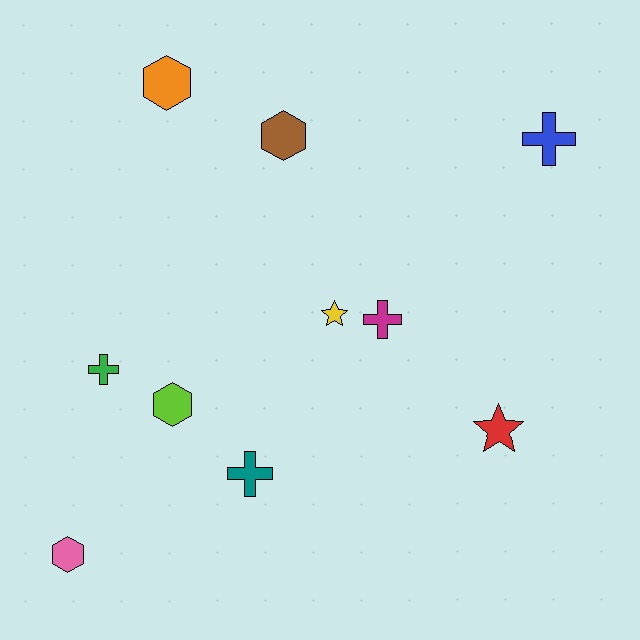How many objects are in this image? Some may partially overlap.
There are 10 objects.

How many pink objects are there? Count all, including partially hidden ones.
There is 1 pink object.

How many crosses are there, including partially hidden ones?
There are 4 crosses.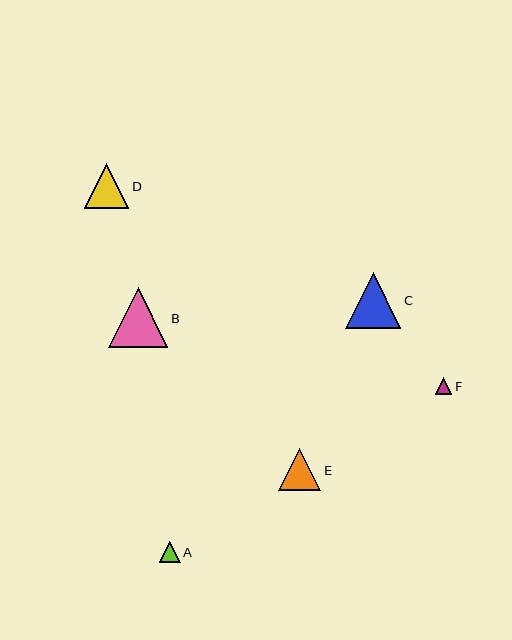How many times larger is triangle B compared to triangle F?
Triangle B is approximately 3.6 times the size of triangle F.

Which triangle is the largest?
Triangle B is the largest with a size of approximately 60 pixels.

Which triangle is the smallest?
Triangle F is the smallest with a size of approximately 17 pixels.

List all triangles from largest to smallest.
From largest to smallest: B, C, D, E, A, F.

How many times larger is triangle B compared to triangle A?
Triangle B is approximately 2.9 times the size of triangle A.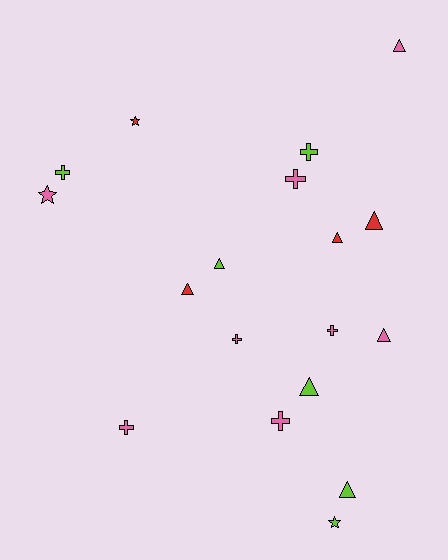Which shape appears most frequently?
Triangle, with 8 objects.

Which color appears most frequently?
Pink, with 8 objects.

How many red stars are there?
There is 1 red star.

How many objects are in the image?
There are 18 objects.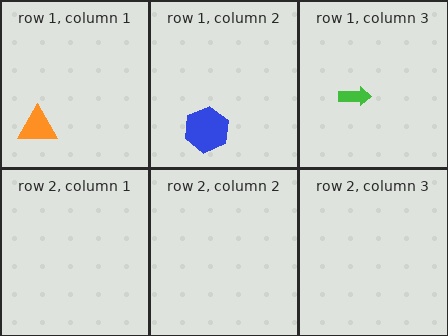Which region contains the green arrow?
The row 1, column 3 region.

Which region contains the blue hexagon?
The row 1, column 2 region.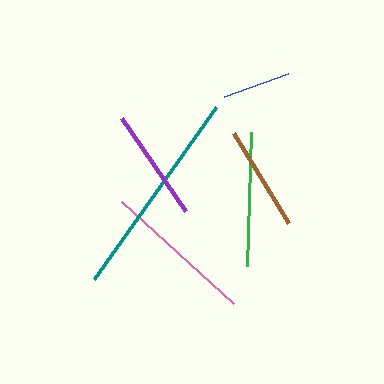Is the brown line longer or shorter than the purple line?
The purple line is longer than the brown line.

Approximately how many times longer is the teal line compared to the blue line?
The teal line is approximately 3.1 times the length of the blue line.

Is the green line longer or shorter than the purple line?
The green line is longer than the purple line.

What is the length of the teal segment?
The teal segment is approximately 211 pixels long.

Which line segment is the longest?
The teal line is the longest at approximately 211 pixels.